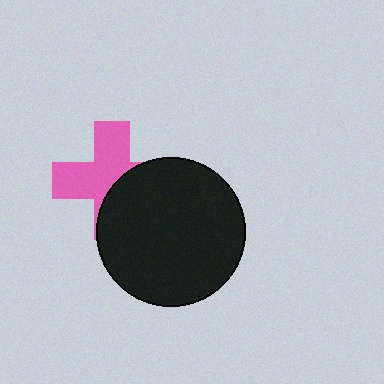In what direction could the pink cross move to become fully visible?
The pink cross could move toward the upper-left. That would shift it out from behind the black circle entirely.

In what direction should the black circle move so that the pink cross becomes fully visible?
The black circle should move toward the lower-right. That is the shortest direction to clear the overlap and leave the pink cross fully visible.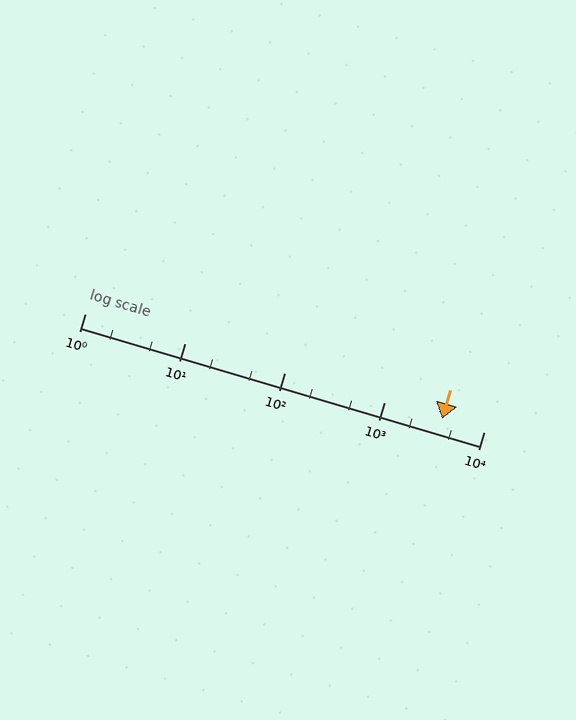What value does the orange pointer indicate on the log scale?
The pointer indicates approximately 3800.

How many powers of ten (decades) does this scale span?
The scale spans 4 decades, from 1 to 10000.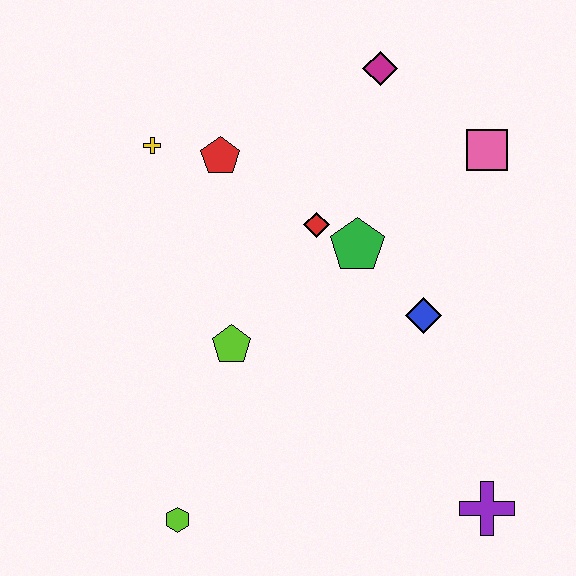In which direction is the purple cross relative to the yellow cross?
The purple cross is below the yellow cross.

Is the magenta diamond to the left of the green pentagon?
No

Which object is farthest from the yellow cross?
The purple cross is farthest from the yellow cross.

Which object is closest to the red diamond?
The green pentagon is closest to the red diamond.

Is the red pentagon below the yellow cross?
Yes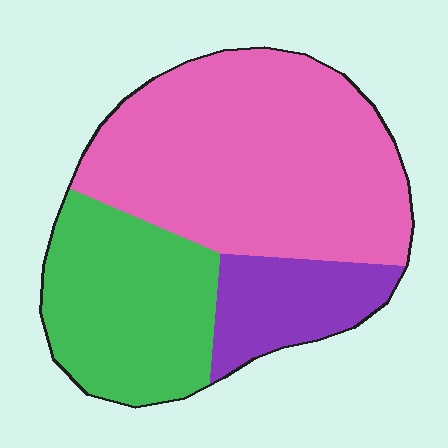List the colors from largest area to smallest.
From largest to smallest: pink, green, purple.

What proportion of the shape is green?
Green covers roughly 30% of the shape.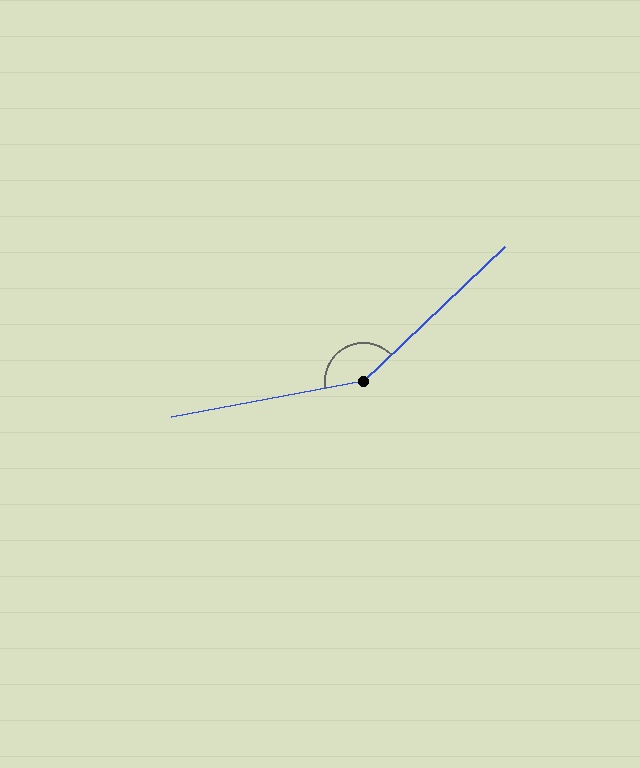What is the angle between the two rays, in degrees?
Approximately 147 degrees.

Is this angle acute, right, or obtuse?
It is obtuse.